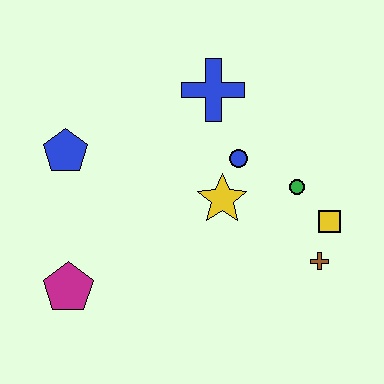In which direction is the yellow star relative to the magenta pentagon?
The yellow star is to the right of the magenta pentagon.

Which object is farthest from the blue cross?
The magenta pentagon is farthest from the blue cross.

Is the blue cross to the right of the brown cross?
No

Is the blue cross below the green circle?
No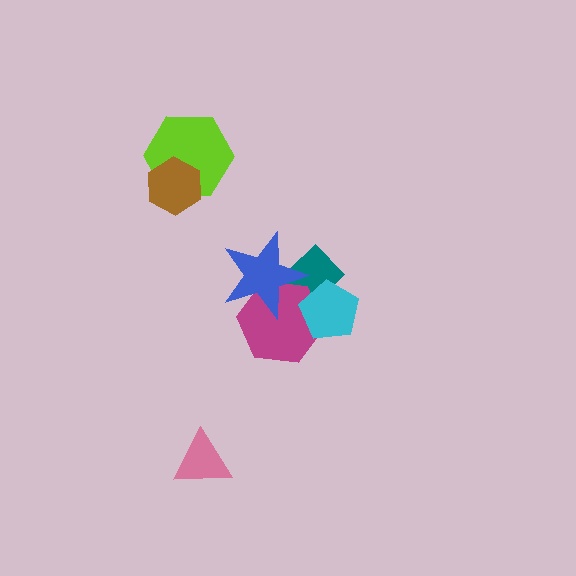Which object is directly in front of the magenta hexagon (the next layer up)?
The blue star is directly in front of the magenta hexagon.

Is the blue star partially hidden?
No, no other shape covers it.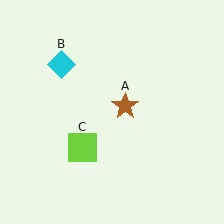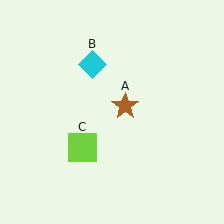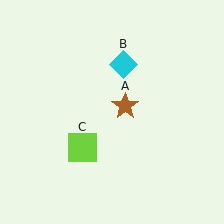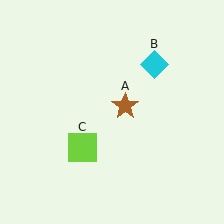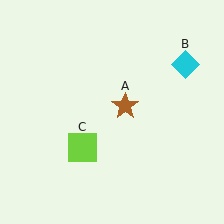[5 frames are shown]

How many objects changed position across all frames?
1 object changed position: cyan diamond (object B).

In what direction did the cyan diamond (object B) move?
The cyan diamond (object B) moved right.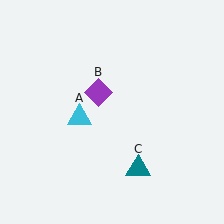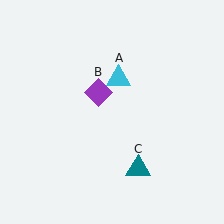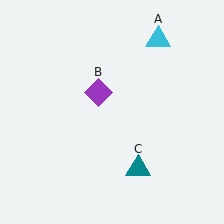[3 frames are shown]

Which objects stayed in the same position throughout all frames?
Purple diamond (object B) and teal triangle (object C) remained stationary.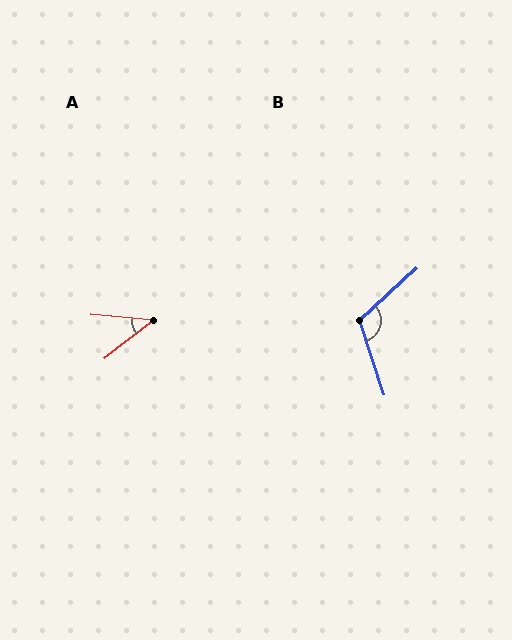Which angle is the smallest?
A, at approximately 43 degrees.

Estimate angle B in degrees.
Approximately 114 degrees.